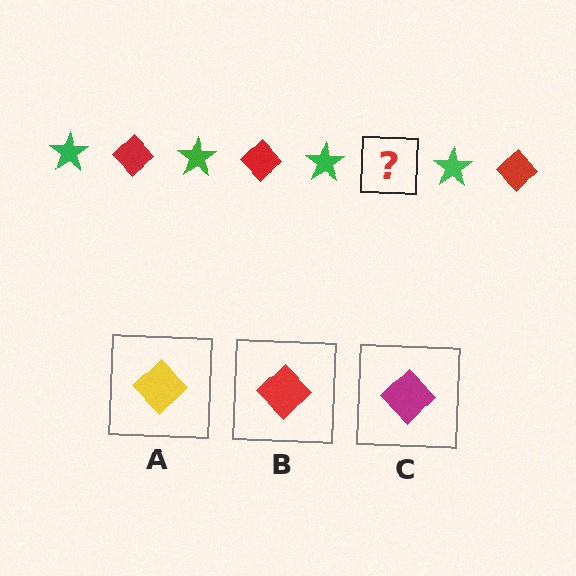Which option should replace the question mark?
Option B.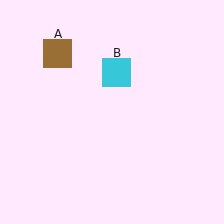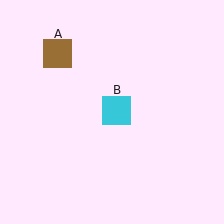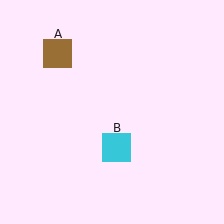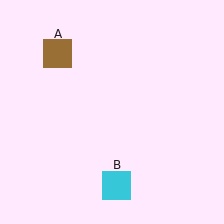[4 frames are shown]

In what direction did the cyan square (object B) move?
The cyan square (object B) moved down.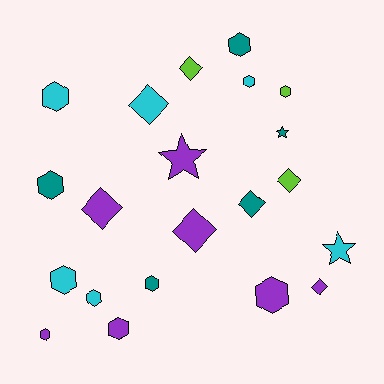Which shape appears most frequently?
Hexagon, with 11 objects.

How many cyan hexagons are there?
There are 4 cyan hexagons.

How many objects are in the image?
There are 21 objects.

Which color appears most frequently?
Purple, with 7 objects.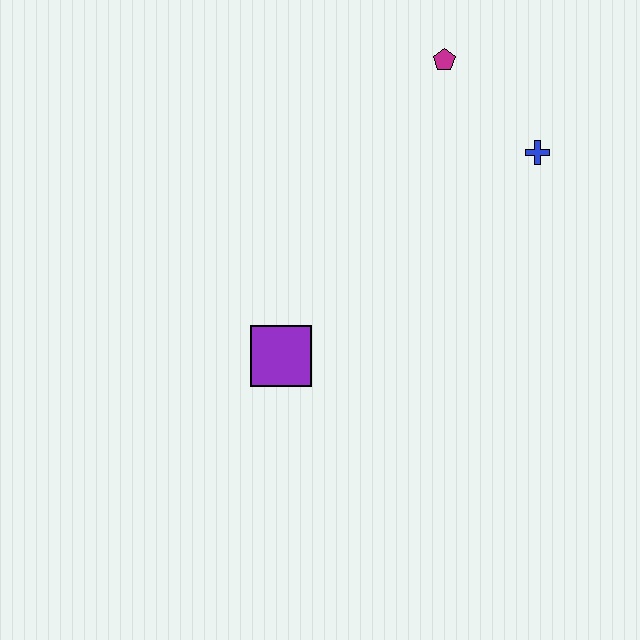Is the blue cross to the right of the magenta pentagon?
Yes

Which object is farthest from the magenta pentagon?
The purple square is farthest from the magenta pentagon.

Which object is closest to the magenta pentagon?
The blue cross is closest to the magenta pentagon.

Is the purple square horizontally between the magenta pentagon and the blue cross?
No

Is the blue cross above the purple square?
Yes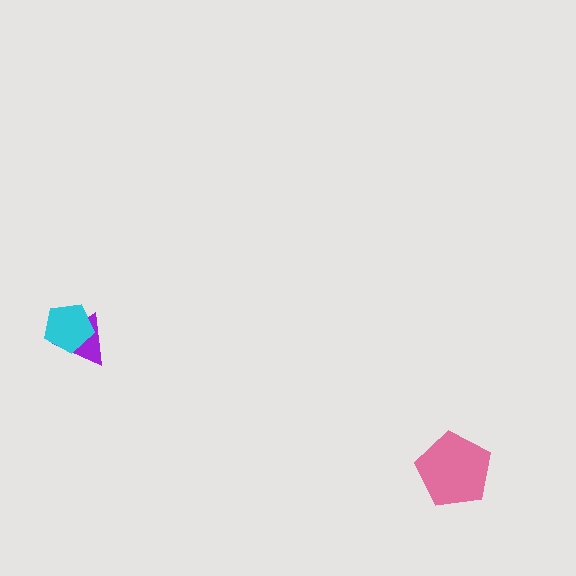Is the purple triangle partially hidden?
Yes, it is partially covered by another shape.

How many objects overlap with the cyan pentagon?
1 object overlaps with the cyan pentagon.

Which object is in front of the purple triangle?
The cyan pentagon is in front of the purple triangle.